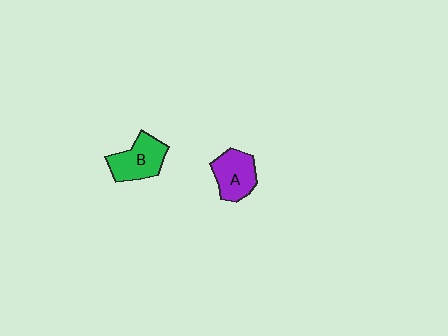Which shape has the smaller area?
Shape A (purple).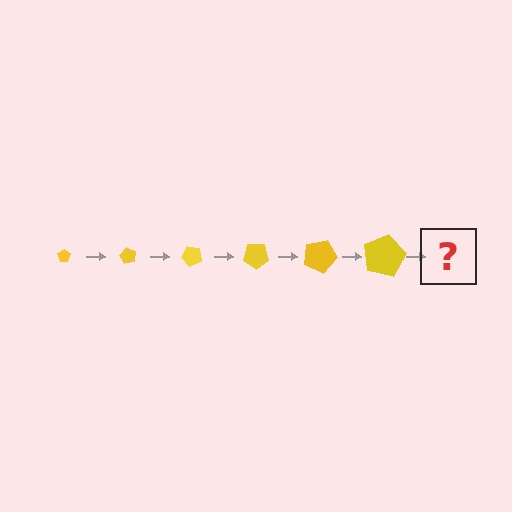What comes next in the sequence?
The next element should be a pentagon, larger than the previous one and rotated 360 degrees from the start.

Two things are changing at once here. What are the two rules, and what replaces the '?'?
The two rules are that the pentagon grows larger each step and it rotates 60 degrees each step. The '?' should be a pentagon, larger than the previous one and rotated 360 degrees from the start.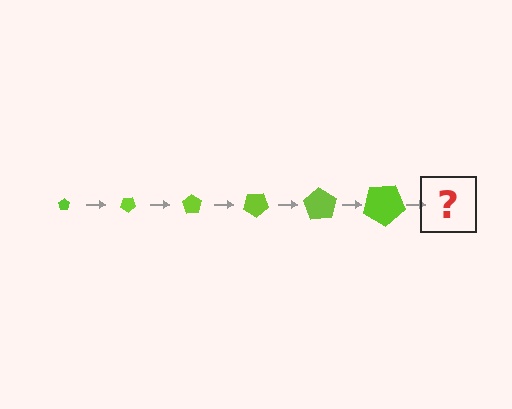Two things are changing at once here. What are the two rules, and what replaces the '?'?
The two rules are that the pentagon grows larger each step and it rotates 35 degrees each step. The '?' should be a pentagon, larger than the previous one and rotated 210 degrees from the start.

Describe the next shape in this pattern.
It should be a pentagon, larger than the previous one and rotated 210 degrees from the start.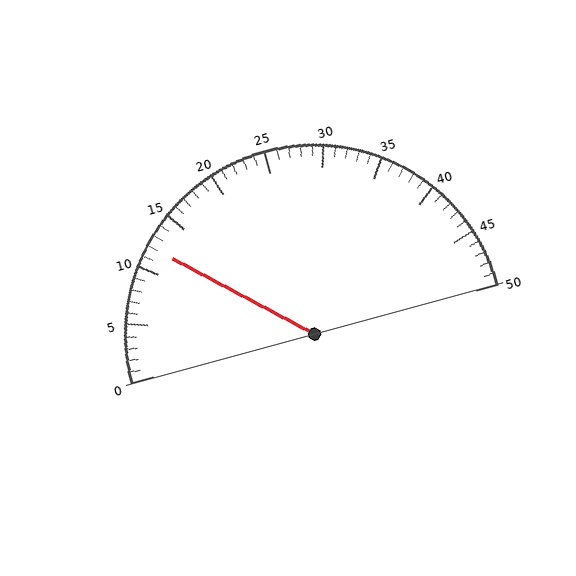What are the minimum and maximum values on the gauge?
The gauge ranges from 0 to 50.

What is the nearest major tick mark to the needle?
The nearest major tick mark is 10.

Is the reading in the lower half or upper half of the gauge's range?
The reading is in the lower half of the range (0 to 50).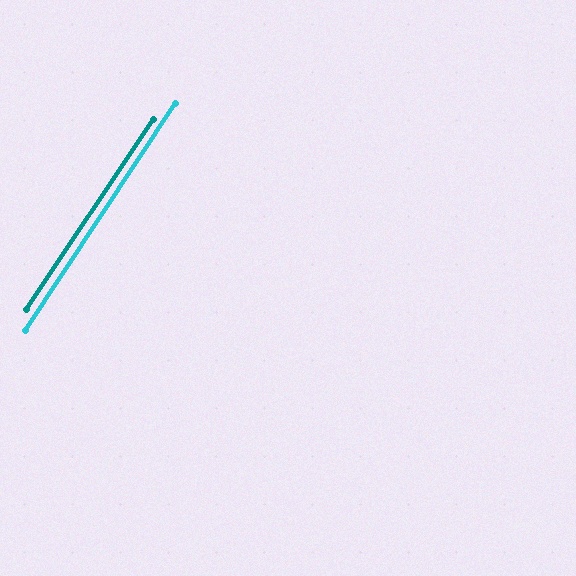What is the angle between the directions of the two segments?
Approximately 0 degrees.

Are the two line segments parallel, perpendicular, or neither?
Parallel — their directions differ by only 0.3°.